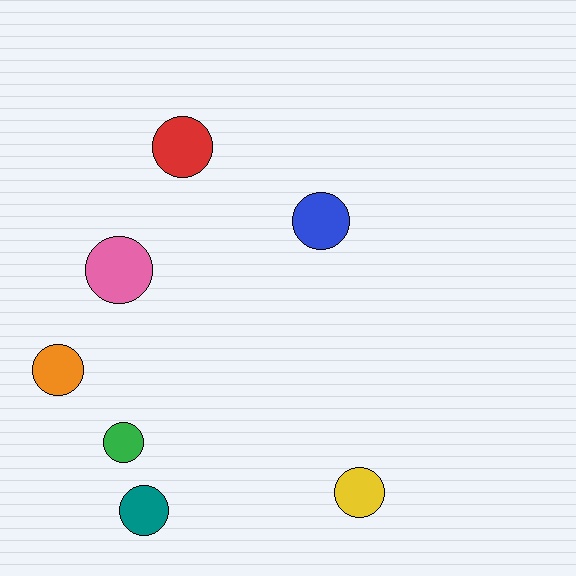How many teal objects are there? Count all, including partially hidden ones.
There is 1 teal object.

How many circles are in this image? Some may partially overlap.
There are 7 circles.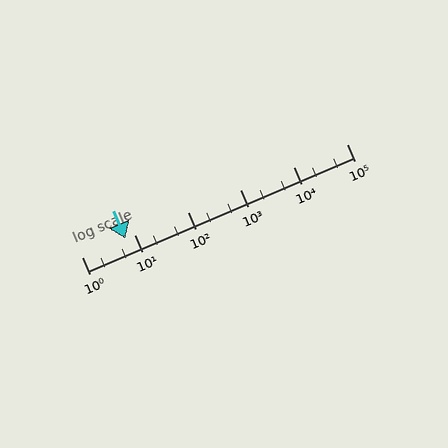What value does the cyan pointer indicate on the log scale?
The pointer indicates approximately 6.8.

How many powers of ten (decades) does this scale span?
The scale spans 5 decades, from 1 to 100000.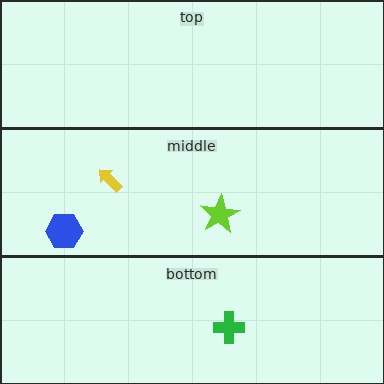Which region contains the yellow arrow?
The middle region.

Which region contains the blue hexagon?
The middle region.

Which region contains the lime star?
The middle region.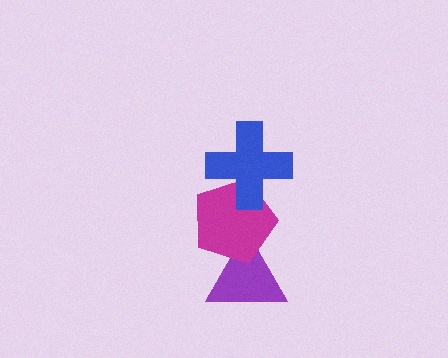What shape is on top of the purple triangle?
The magenta pentagon is on top of the purple triangle.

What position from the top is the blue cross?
The blue cross is 1st from the top.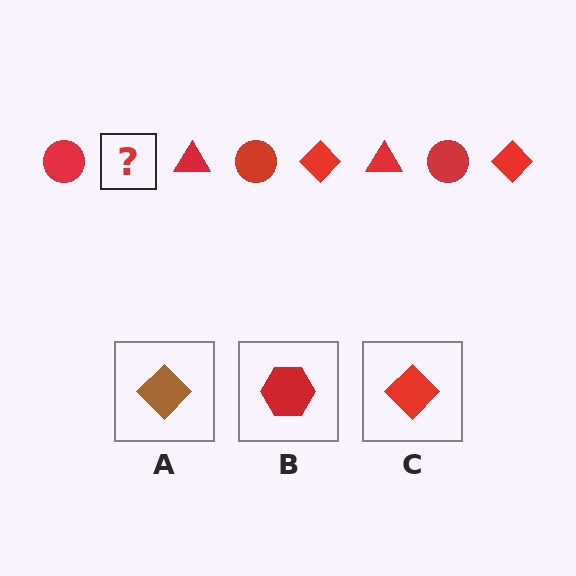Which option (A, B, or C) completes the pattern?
C.